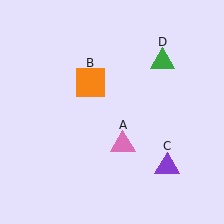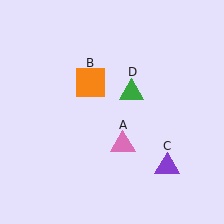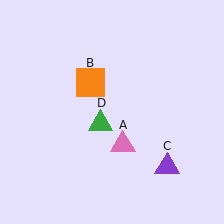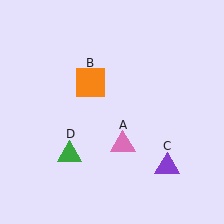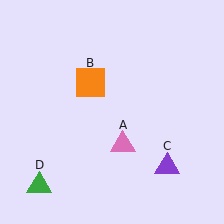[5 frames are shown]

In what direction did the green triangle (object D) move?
The green triangle (object D) moved down and to the left.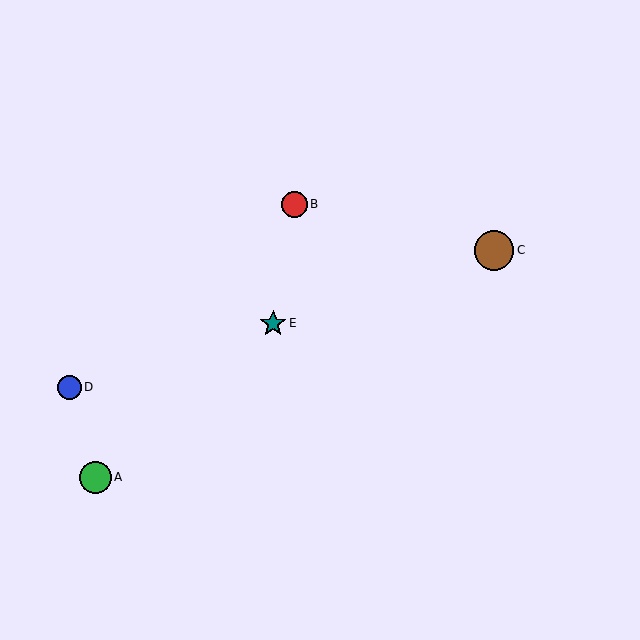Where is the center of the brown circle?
The center of the brown circle is at (494, 250).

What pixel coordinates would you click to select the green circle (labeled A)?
Click at (95, 477) to select the green circle A.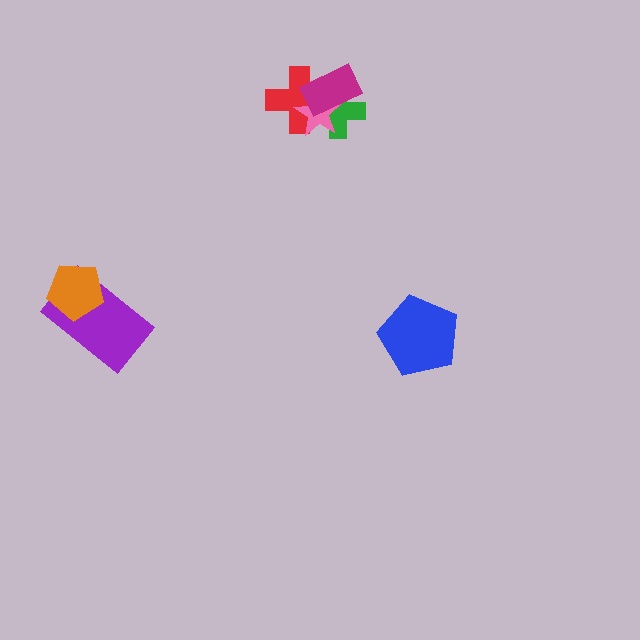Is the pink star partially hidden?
Yes, it is partially covered by another shape.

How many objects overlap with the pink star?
3 objects overlap with the pink star.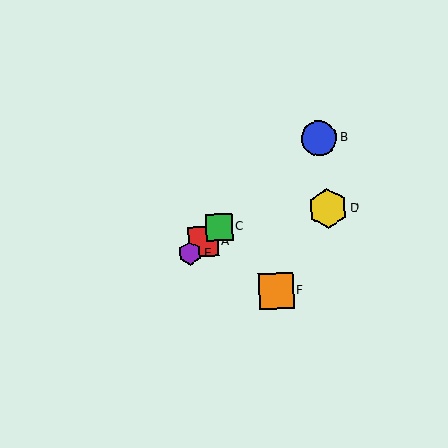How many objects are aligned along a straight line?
4 objects (A, B, C, E) are aligned along a straight line.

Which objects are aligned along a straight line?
Objects A, B, C, E are aligned along a straight line.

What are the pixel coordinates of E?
Object E is at (190, 253).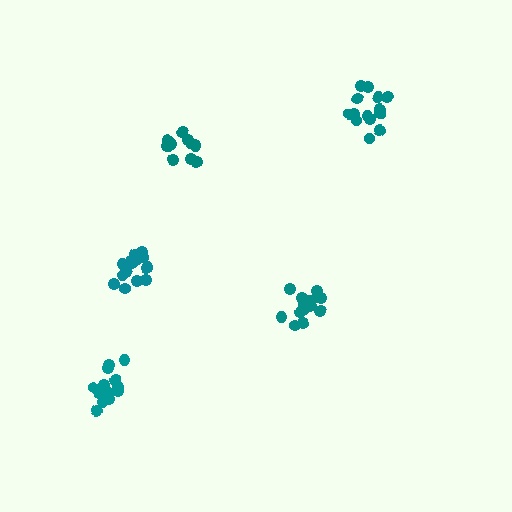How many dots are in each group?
Group 1: 13 dots, Group 2: 15 dots, Group 3: 14 dots, Group 4: 13 dots, Group 5: 11 dots (66 total).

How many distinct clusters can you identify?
There are 5 distinct clusters.